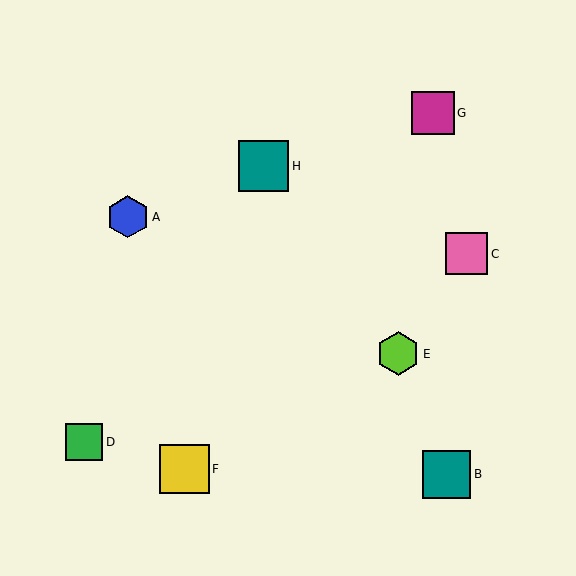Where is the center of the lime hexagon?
The center of the lime hexagon is at (398, 354).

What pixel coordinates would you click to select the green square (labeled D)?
Click at (84, 442) to select the green square D.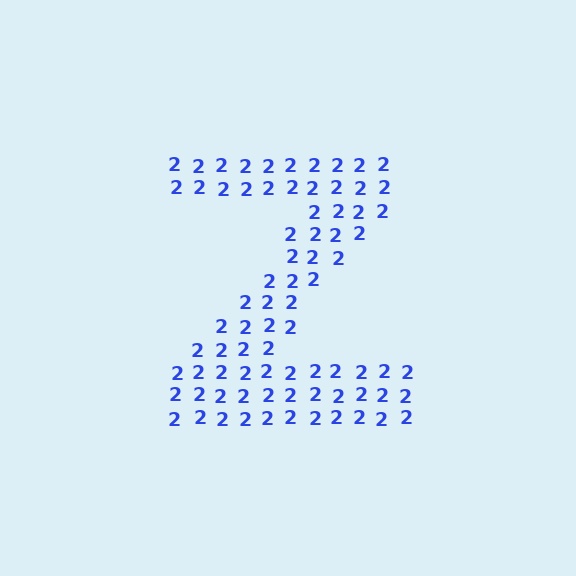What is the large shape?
The large shape is the letter Z.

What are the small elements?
The small elements are digit 2's.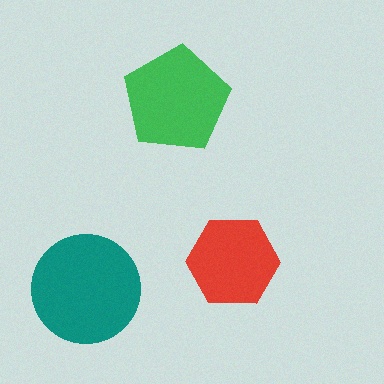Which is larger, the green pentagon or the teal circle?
The teal circle.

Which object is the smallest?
The red hexagon.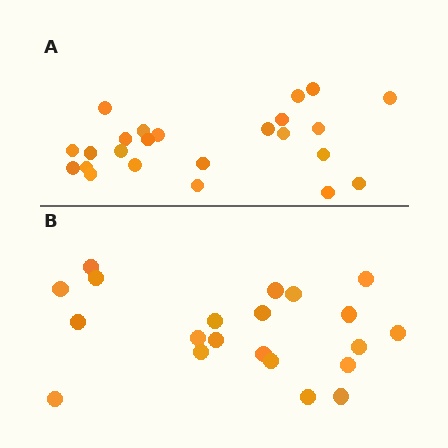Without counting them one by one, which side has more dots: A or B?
Region A (the top region) has more dots.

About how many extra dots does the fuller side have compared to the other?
Region A has just a few more — roughly 2 or 3 more dots than region B.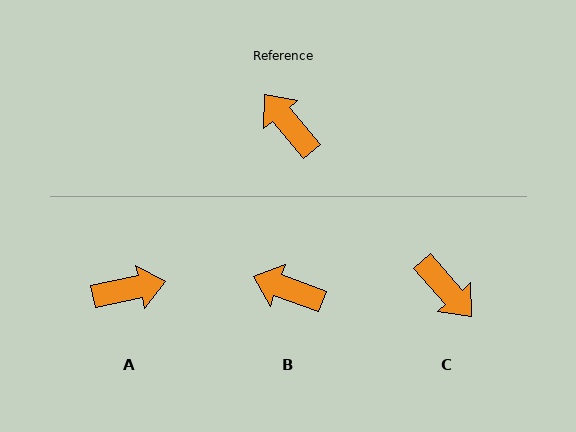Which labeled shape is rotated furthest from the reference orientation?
C, about 179 degrees away.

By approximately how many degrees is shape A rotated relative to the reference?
Approximately 119 degrees clockwise.